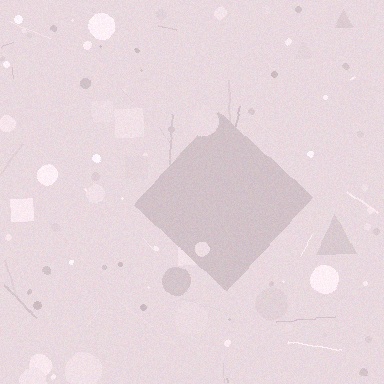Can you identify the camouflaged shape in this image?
The camouflaged shape is a diamond.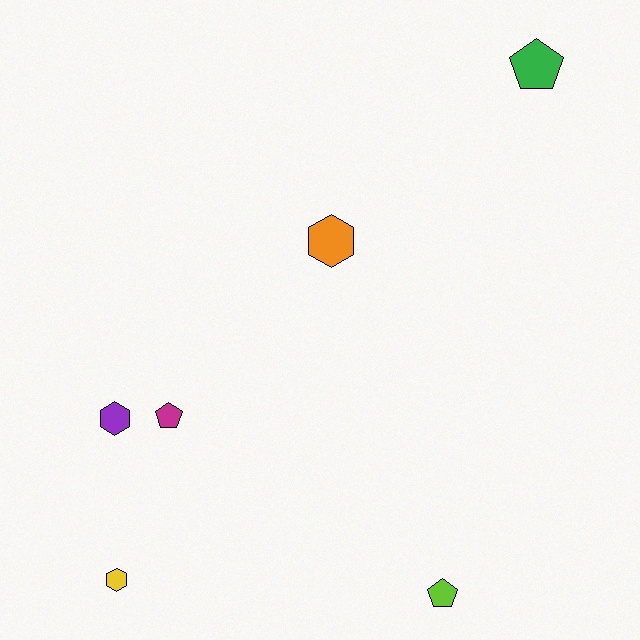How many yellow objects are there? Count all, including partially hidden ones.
There is 1 yellow object.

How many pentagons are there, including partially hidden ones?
There are 3 pentagons.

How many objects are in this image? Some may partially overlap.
There are 6 objects.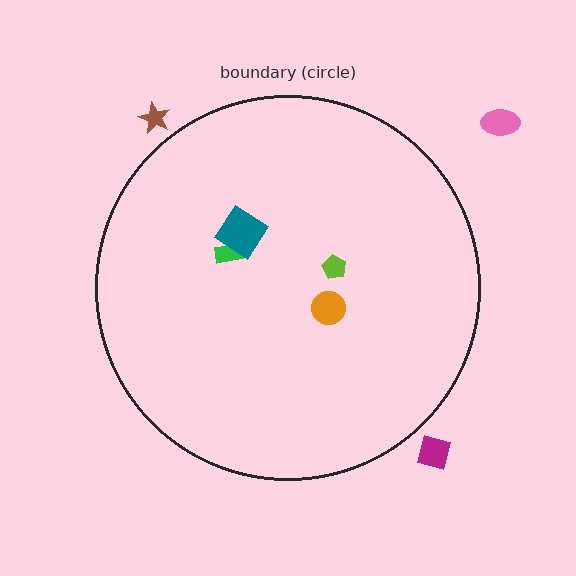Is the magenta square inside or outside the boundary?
Outside.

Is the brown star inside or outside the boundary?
Outside.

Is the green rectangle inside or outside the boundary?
Inside.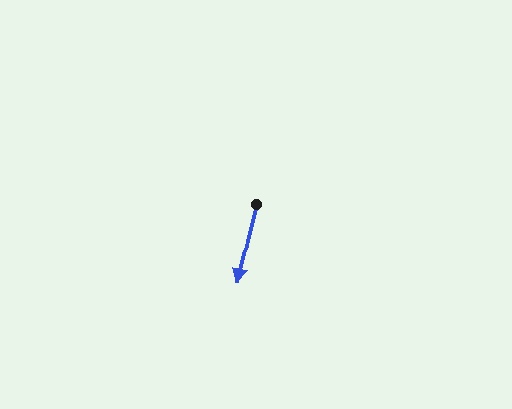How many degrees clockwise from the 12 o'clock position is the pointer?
Approximately 193 degrees.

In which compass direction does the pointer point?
South.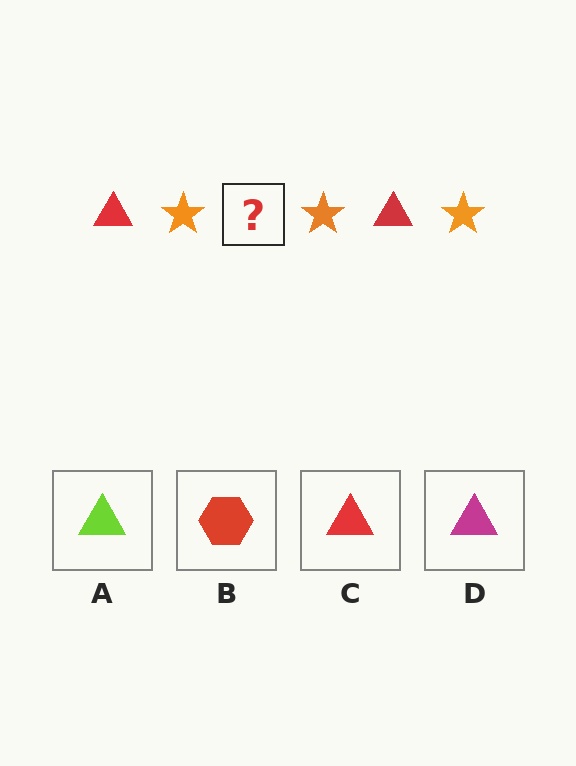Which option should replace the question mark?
Option C.